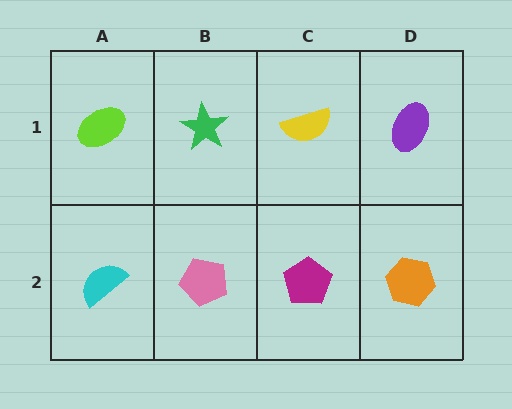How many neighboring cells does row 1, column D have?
2.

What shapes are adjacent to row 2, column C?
A yellow semicircle (row 1, column C), a pink pentagon (row 2, column B), an orange hexagon (row 2, column D).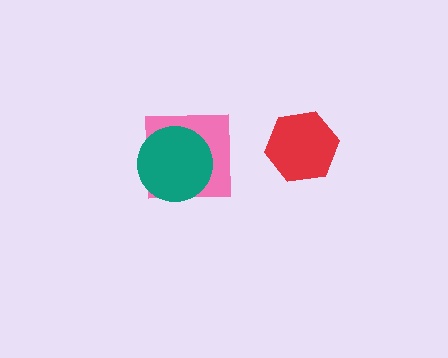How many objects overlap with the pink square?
1 object overlaps with the pink square.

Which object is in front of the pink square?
The teal circle is in front of the pink square.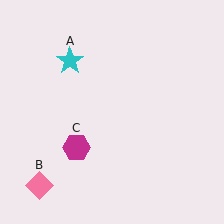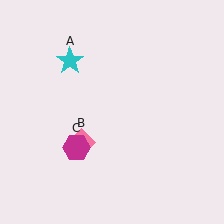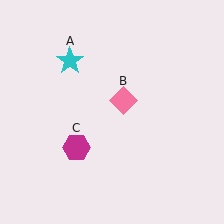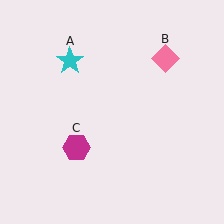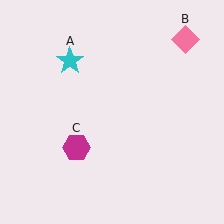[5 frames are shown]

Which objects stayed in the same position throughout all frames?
Cyan star (object A) and magenta hexagon (object C) remained stationary.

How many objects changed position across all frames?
1 object changed position: pink diamond (object B).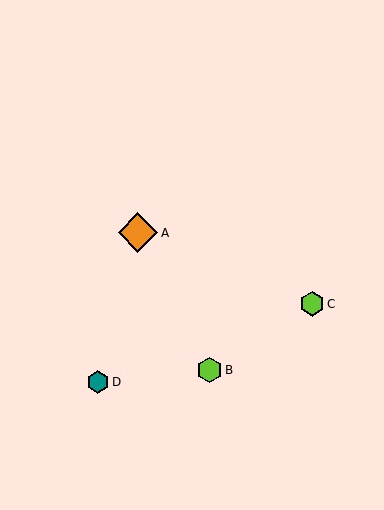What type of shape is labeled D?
Shape D is a teal hexagon.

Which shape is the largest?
The orange diamond (labeled A) is the largest.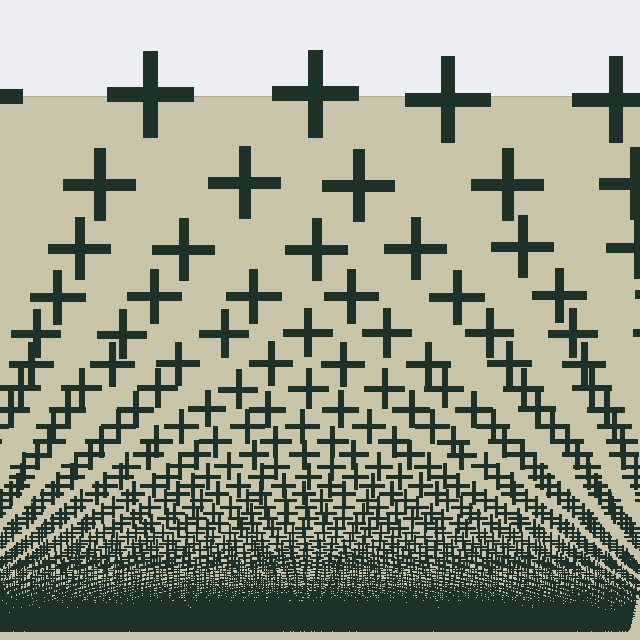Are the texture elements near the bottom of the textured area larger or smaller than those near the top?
Smaller. The gradient is inverted — elements near the bottom are smaller and denser.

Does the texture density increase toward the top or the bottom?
Density increases toward the bottom.